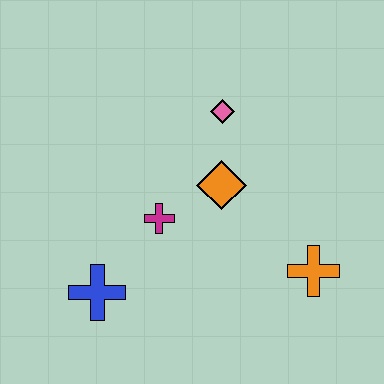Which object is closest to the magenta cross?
The orange diamond is closest to the magenta cross.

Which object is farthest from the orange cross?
The blue cross is farthest from the orange cross.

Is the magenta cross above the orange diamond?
No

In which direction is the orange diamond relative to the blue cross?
The orange diamond is to the right of the blue cross.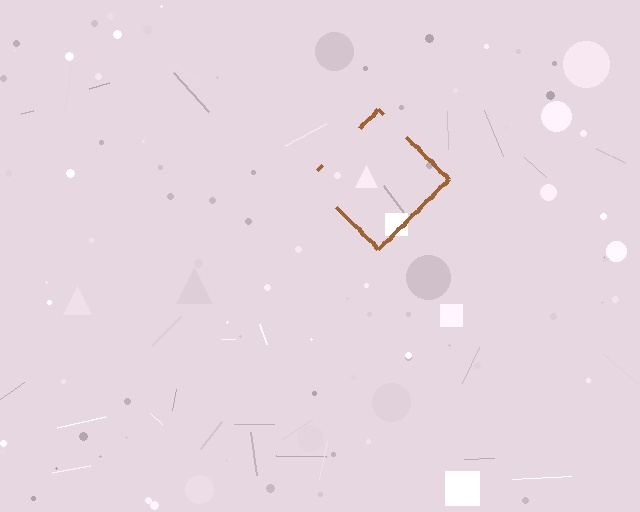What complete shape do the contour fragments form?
The contour fragments form a diamond.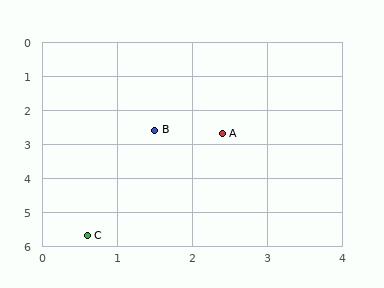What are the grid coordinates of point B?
Point B is at approximately (1.5, 2.6).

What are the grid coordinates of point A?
Point A is at approximately (2.4, 2.7).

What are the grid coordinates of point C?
Point C is at approximately (0.6, 5.7).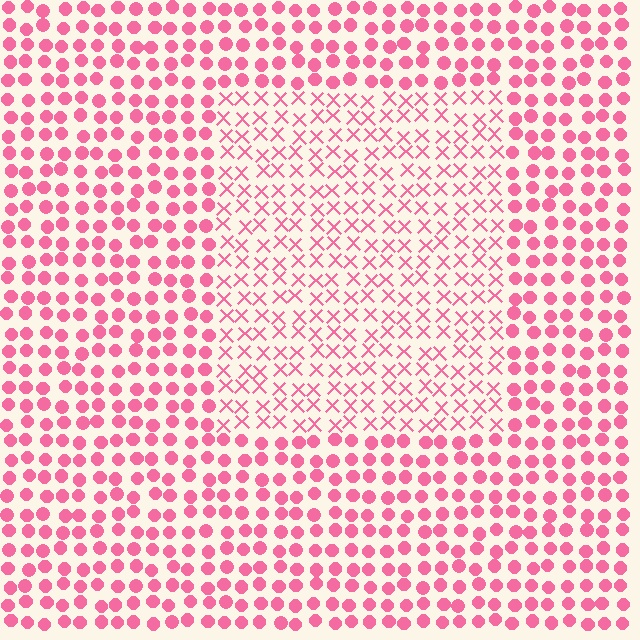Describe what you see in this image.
The image is filled with small pink elements arranged in a uniform grid. A rectangle-shaped region contains X marks, while the surrounding area contains circles. The boundary is defined purely by the change in element shape.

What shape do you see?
I see a rectangle.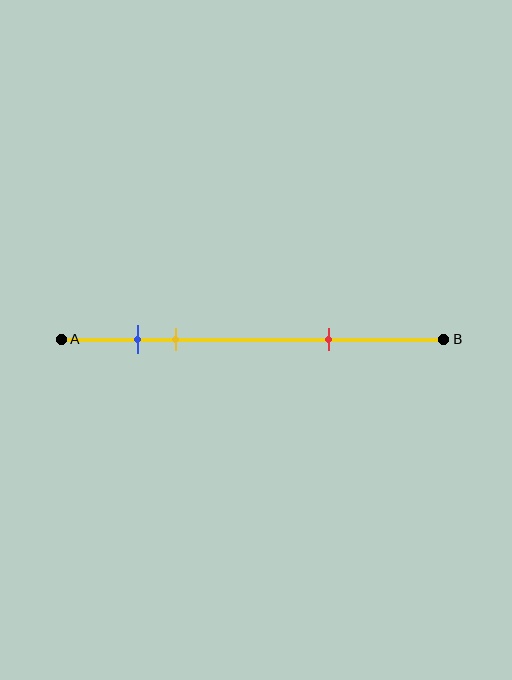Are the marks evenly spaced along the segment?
No, the marks are not evenly spaced.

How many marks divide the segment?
There are 3 marks dividing the segment.